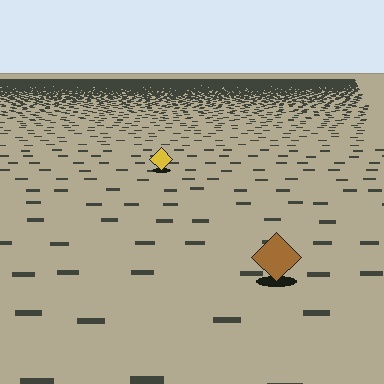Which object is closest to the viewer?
The brown diamond is closest. The texture marks near it are larger and more spread out.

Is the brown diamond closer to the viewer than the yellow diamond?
Yes. The brown diamond is closer — you can tell from the texture gradient: the ground texture is coarser near it.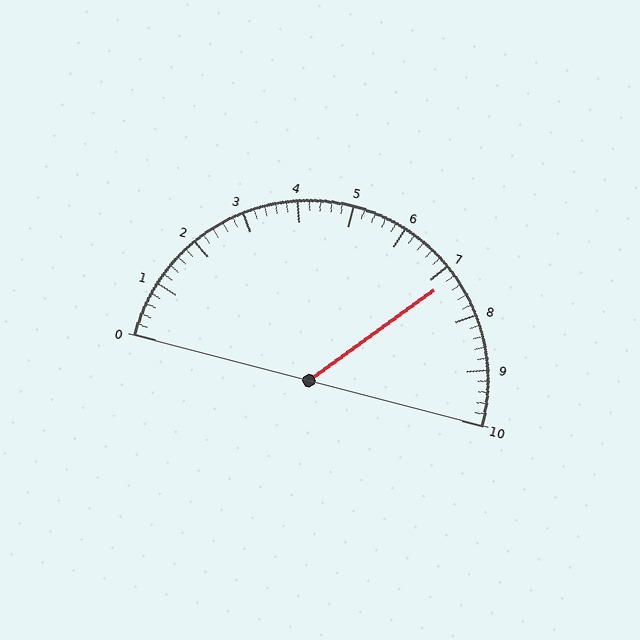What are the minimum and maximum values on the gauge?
The gauge ranges from 0 to 10.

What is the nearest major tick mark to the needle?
The nearest major tick mark is 7.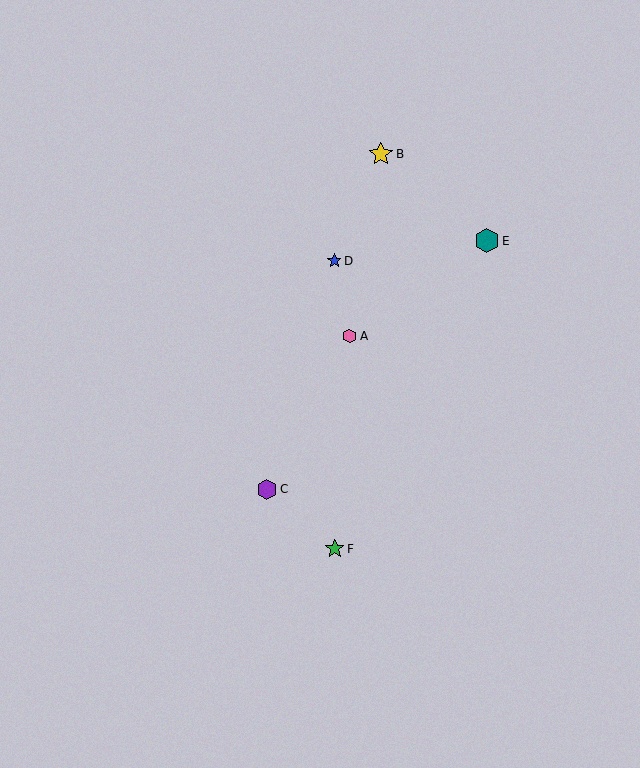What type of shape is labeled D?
Shape D is a blue star.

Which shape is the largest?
The teal hexagon (labeled E) is the largest.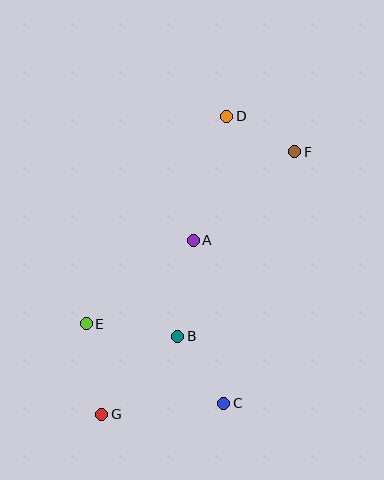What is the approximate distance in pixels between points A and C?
The distance between A and C is approximately 166 pixels.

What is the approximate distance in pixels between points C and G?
The distance between C and G is approximately 123 pixels.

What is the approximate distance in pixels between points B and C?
The distance between B and C is approximately 82 pixels.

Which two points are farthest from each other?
Points F and G are farthest from each other.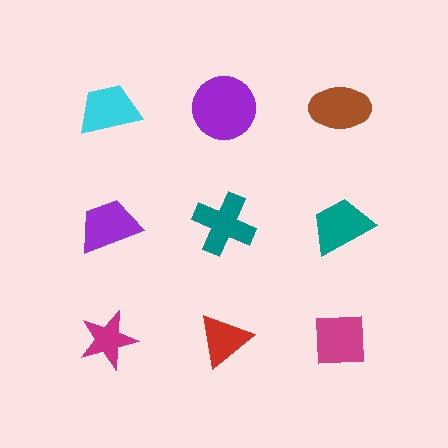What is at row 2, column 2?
A teal cross.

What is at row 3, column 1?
A magenta star.